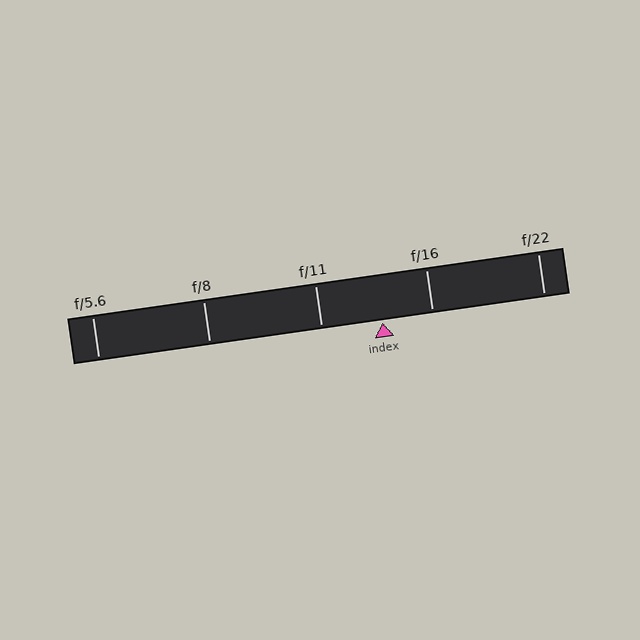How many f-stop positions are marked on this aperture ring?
There are 5 f-stop positions marked.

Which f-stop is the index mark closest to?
The index mark is closest to f/16.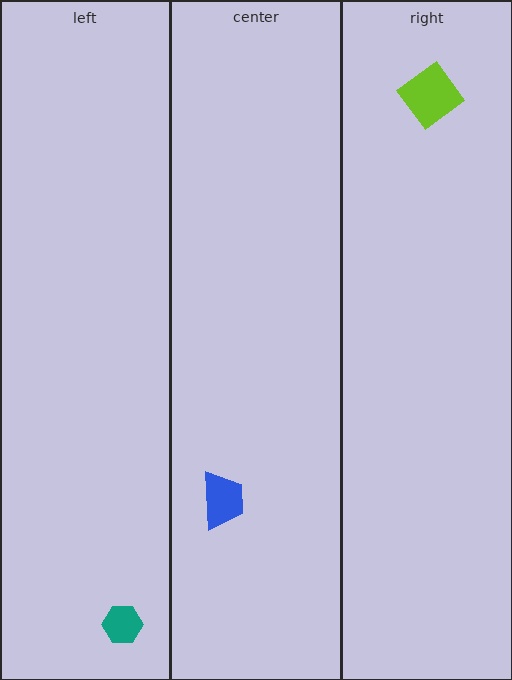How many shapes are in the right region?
1.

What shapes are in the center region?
The blue trapezoid.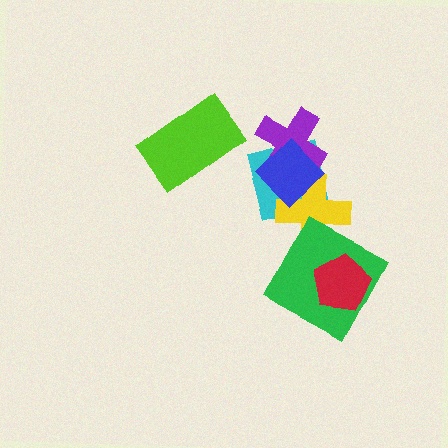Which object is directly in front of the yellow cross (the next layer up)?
The green square is directly in front of the yellow cross.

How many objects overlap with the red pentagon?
1 object overlaps with the red pentagon.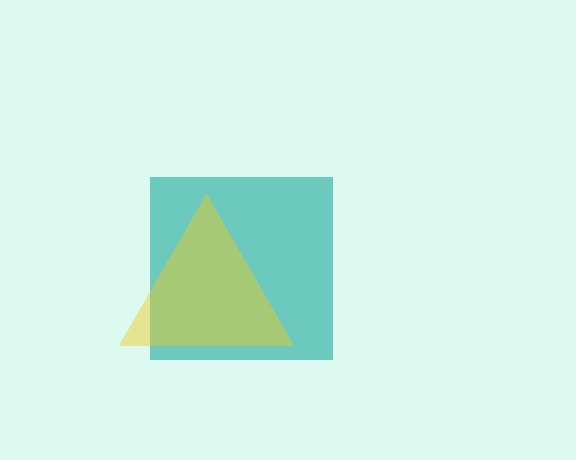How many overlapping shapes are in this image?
There are 2 overlapping shapes in the image.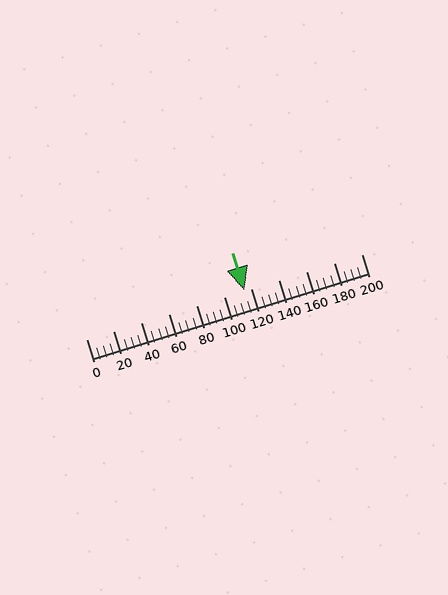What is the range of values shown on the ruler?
The ruler shows values from 0 to 200.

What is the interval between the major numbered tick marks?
The major tick marks are spaced 20 units apart.